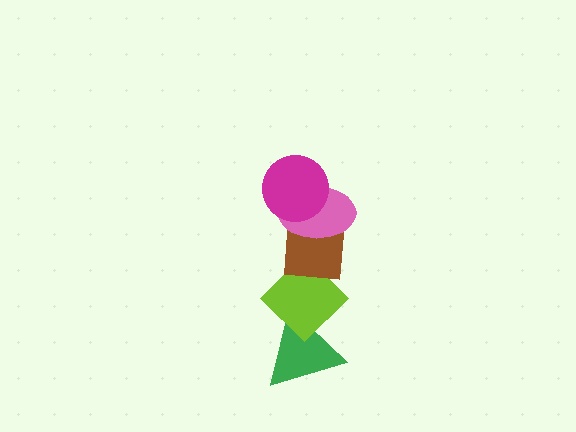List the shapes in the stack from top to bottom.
From top to bottom: the magenta circle, the pink ellipse, the brown square, the lime diamond, the green triangle.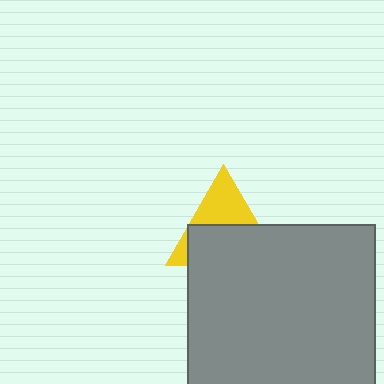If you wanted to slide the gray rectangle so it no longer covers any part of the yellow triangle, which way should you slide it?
Slide it down — that is the most direct way to separate the two shapes.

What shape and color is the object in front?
The object in front is a gray rectangle.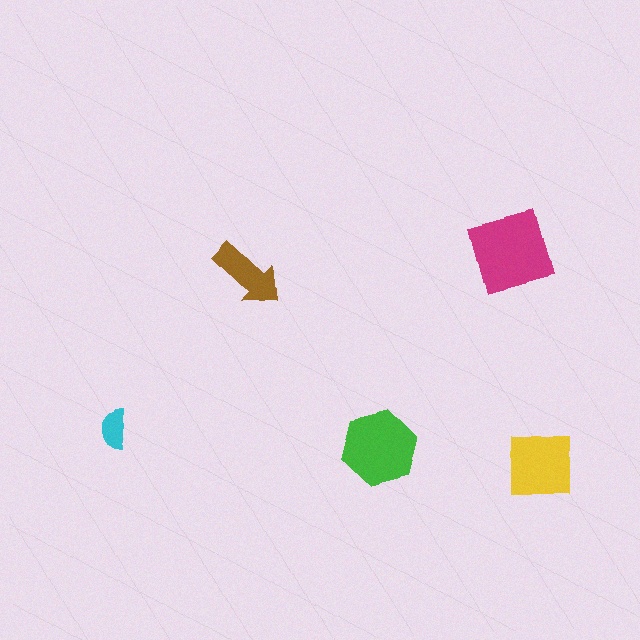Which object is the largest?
The magenta diamond.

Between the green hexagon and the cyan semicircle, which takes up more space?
The green hexagon.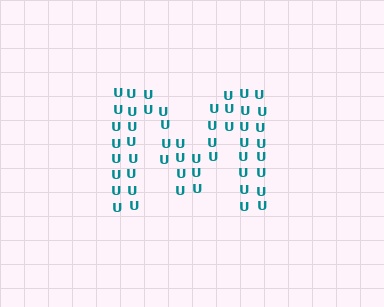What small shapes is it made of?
It is made of small letter U's.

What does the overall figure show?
The overall figure shows the letter M.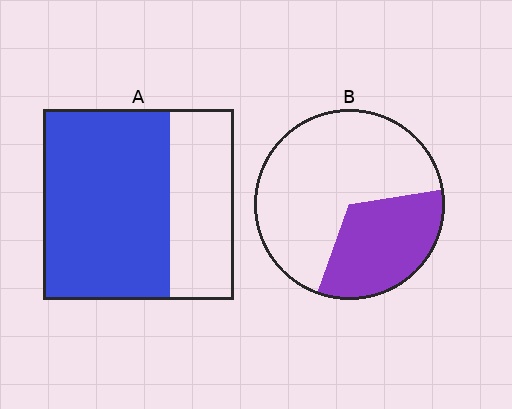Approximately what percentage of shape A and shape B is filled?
A is approximately 65% and B is approximately 35%.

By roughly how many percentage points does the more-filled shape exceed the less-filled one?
By roughly 35 percentage points (A over B).